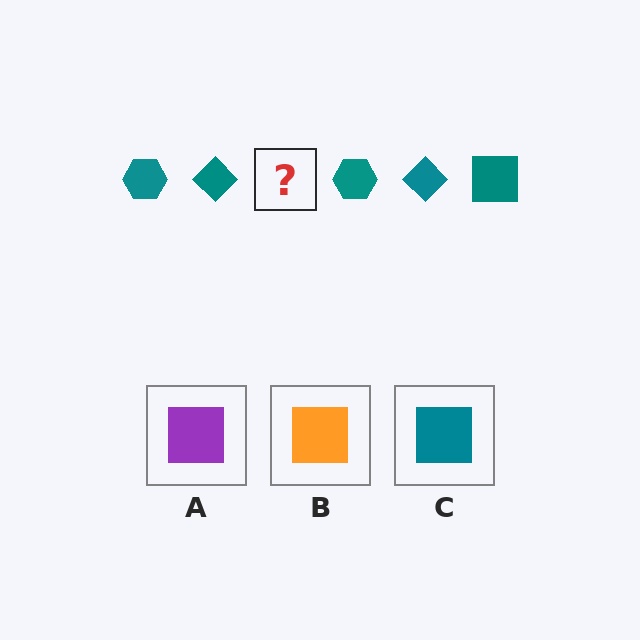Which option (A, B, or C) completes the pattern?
C.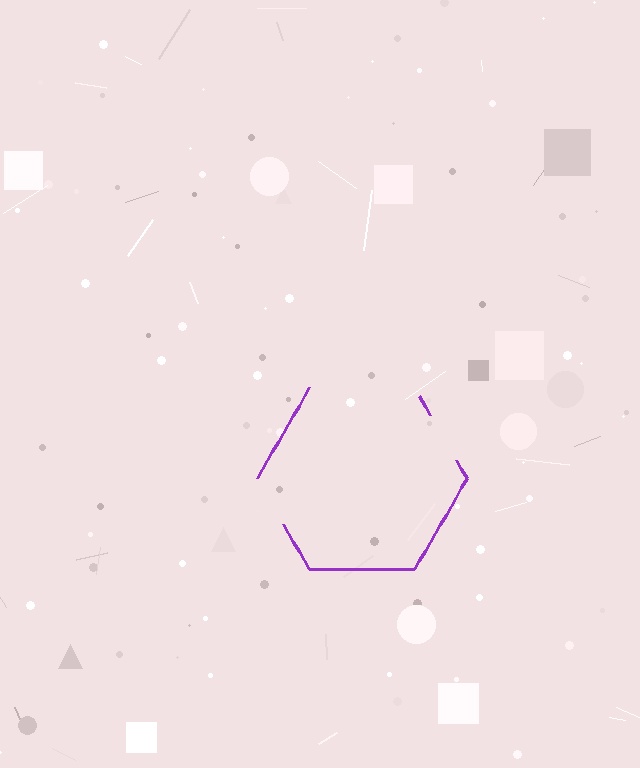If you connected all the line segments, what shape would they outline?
They would outline a hexagon.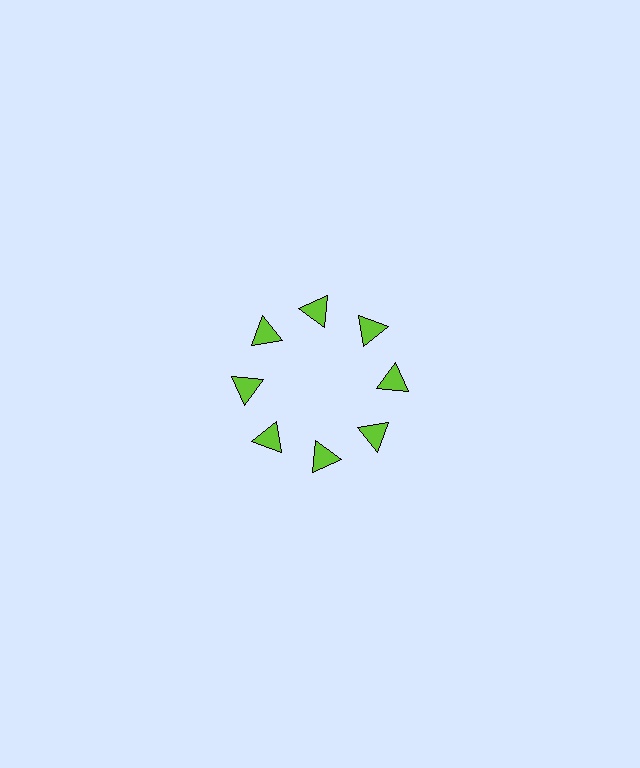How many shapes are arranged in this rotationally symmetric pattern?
There are 8 shapes, arranged in 8 groups of 1.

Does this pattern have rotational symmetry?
Yes, this pattern has 8-fold rotational symmetry. It looks the same after rotating 45 degrees around the center.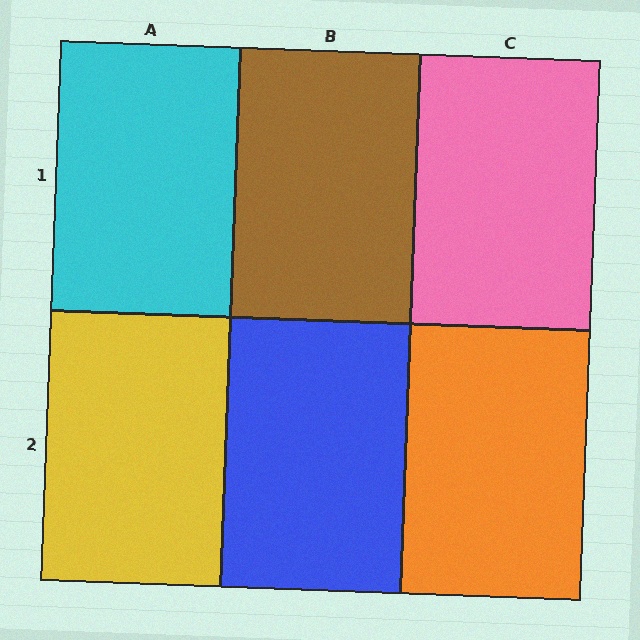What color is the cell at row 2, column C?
Orange.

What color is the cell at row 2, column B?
Blue.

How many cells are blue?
1 cell is blue.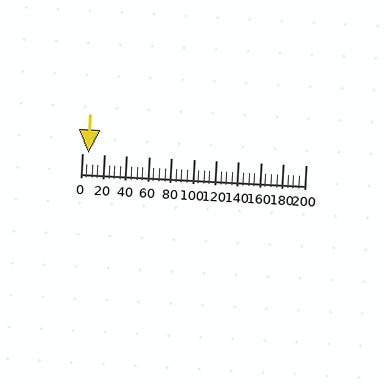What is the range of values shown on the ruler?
The ruler shows values from 0 to 200.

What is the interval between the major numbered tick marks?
The major tick marks are spaced 20 units apart.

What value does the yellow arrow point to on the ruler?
The yellow arrow points to approximately 6.